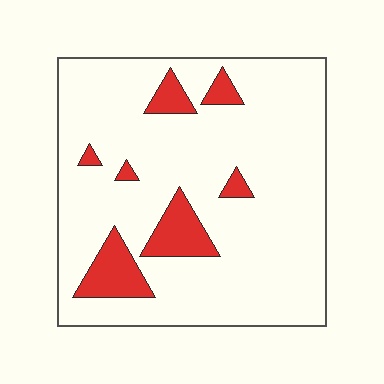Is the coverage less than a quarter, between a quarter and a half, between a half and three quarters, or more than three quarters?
Less than a quarter.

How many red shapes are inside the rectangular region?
7.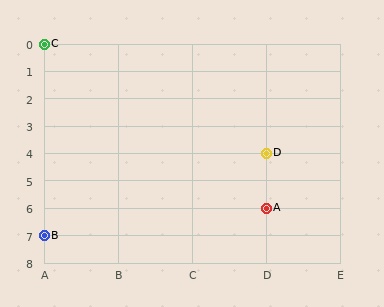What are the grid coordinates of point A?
Point A is at grid coordinates (D, 6).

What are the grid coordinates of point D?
Point D is at grid coordinates (D, 4).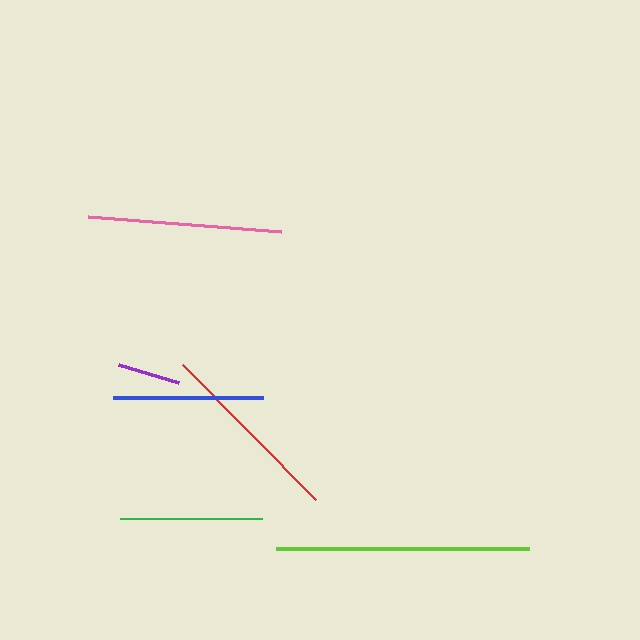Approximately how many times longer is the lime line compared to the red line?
The lime line is approximately 1.3 times the length of the red line.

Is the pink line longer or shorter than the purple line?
The pink line is longer than the purple line.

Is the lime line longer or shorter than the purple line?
The lime line is longer than the purple line.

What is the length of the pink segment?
The pink segment is approximately 194 pixels long.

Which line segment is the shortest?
The purple line is the shortest at approximately 63 pixels.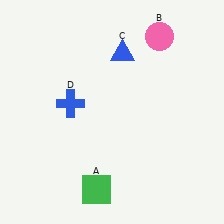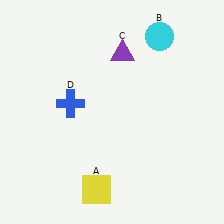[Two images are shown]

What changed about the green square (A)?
In Image 1, A is green. In Image 2, it changed to yellow.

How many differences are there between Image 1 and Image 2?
There are 3 differences between the two images.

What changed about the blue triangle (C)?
In Image 1, C is blue. In Image 2, it changed to purple.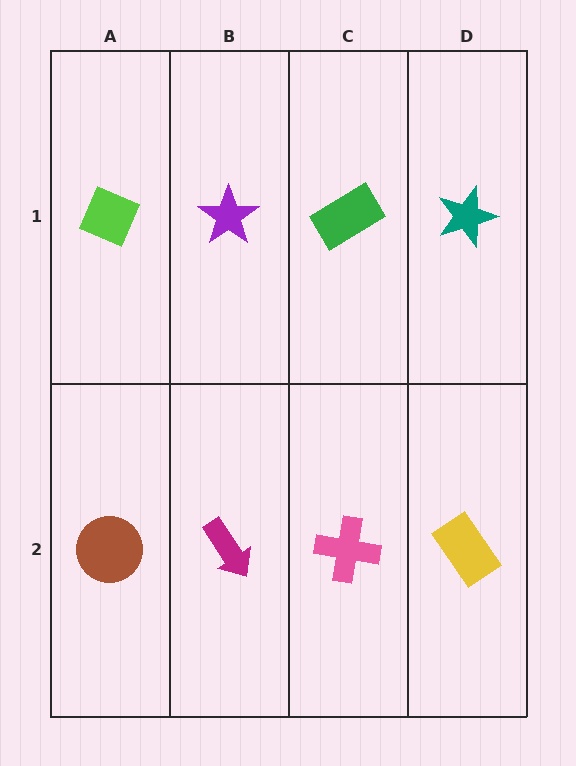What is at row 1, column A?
A lime diamond.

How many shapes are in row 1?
4 shapes.